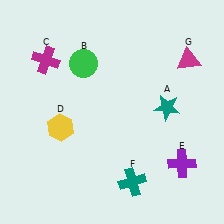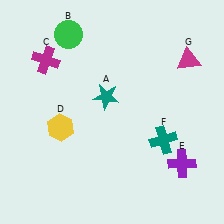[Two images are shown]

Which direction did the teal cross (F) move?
The teal cross (F) moved up.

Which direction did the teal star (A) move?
The teal star (A) moved left.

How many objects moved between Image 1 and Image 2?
3 objects moved between the two images.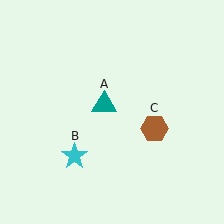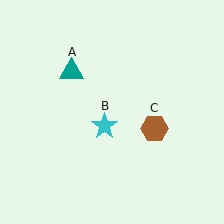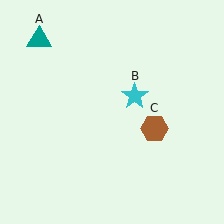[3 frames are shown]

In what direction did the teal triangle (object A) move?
The teal triangle (object A) moved up and to the left.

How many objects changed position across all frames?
2 objects changed position: teal triangle (object A), cyan star (object B).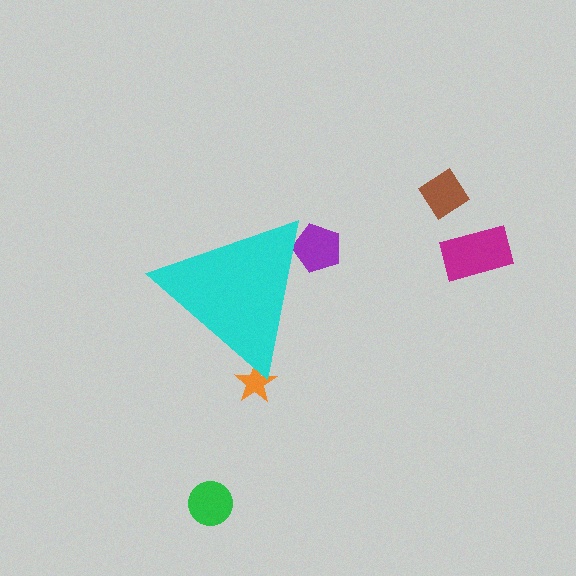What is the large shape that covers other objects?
A cyan triangle.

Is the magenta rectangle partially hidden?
No, the magenta rectangle is fully visible.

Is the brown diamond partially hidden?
No, the brown diamond is fully visible.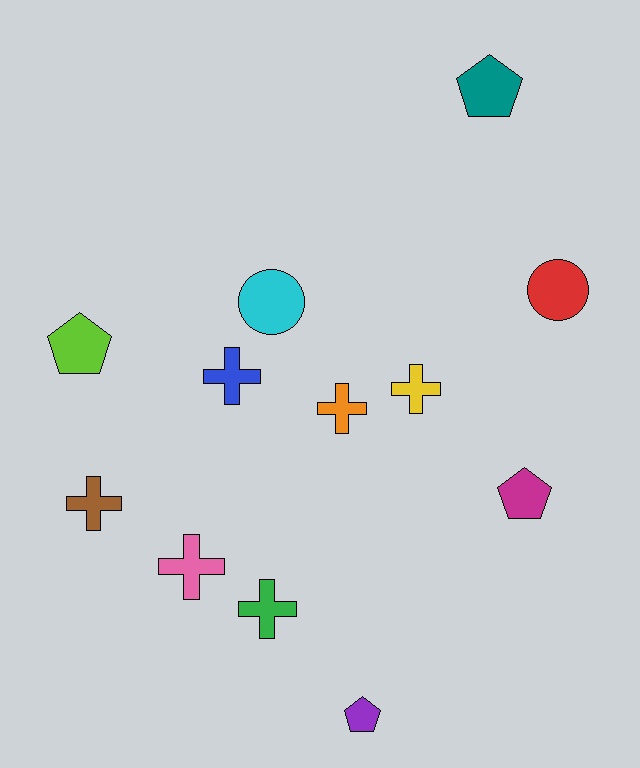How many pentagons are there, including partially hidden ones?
There are 4 pentagons.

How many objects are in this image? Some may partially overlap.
There are 12 objects.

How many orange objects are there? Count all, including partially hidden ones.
There is 1 orange object.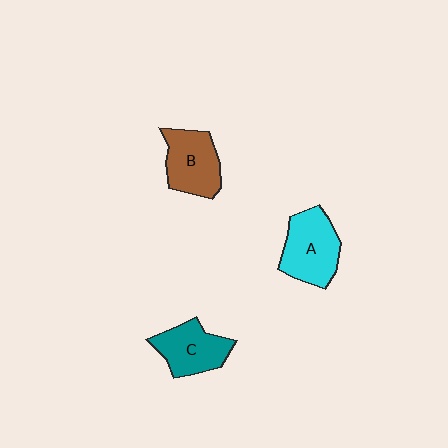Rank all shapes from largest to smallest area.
From largest to smallest: A (cyan), B (brown), C (teal).